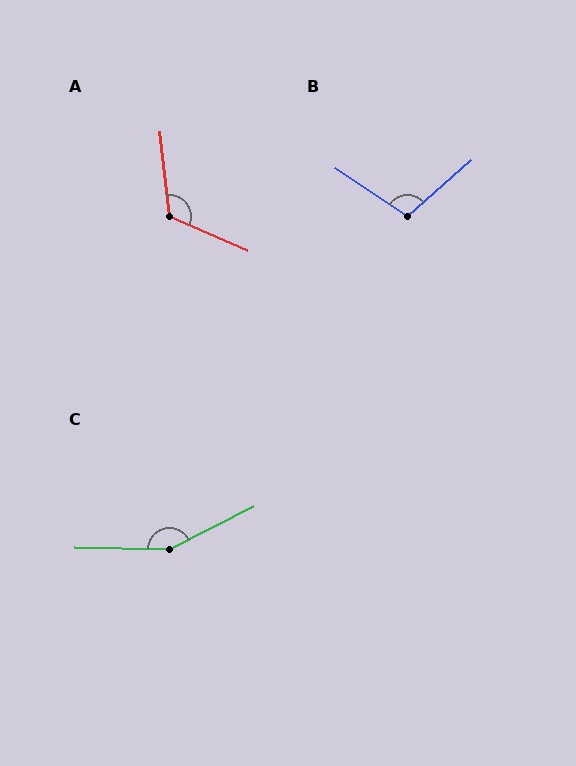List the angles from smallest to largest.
B (105°), A (120°), C (152°).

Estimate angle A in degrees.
Approximately 120 degrees.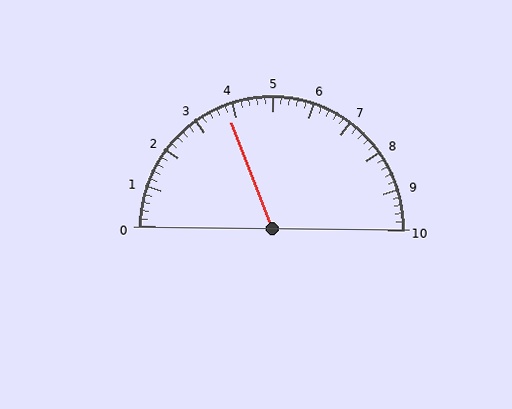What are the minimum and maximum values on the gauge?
The gauge ranges from 0 to 10.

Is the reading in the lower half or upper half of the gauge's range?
The reading is in the lower half of the range (0 to 10).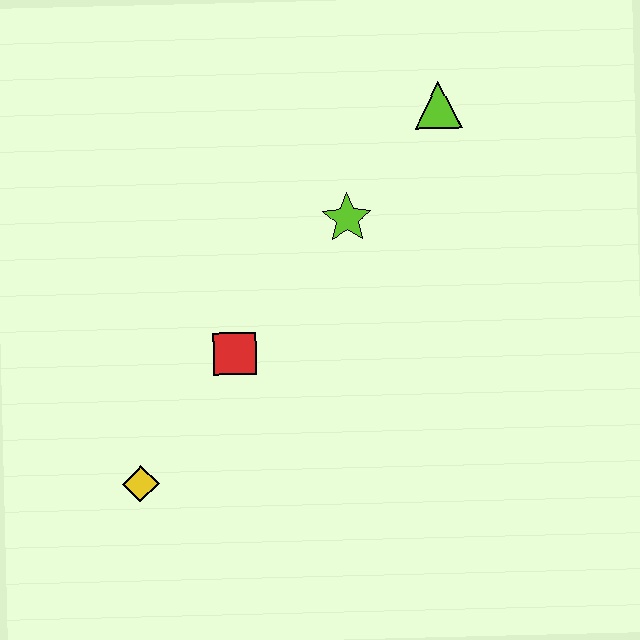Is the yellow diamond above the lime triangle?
No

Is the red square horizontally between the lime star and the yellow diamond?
Yes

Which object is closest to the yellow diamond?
The red square is closest to the yellow diamond.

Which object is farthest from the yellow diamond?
The lime triangle is farthest from the yellow diamond.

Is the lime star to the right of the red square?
Yes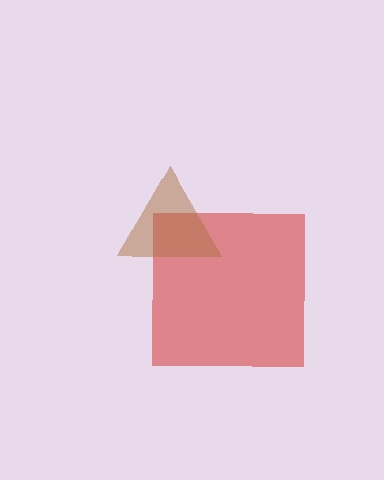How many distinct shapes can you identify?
There are 2 distinct shapes: a red square, a brown triangle.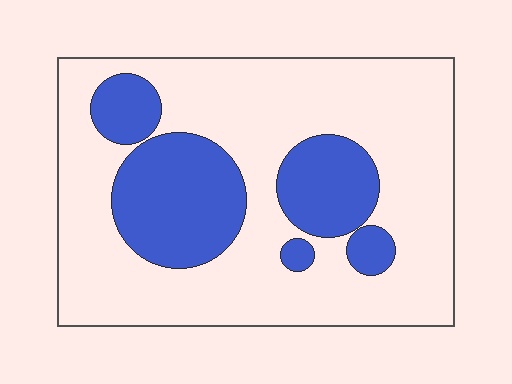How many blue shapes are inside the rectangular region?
5.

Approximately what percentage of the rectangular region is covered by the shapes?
Approximately 30%.